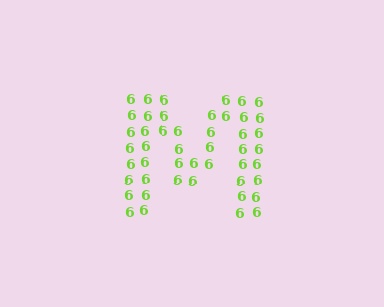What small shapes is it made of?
It is made of small digit 6's.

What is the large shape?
The large shape is the letter M.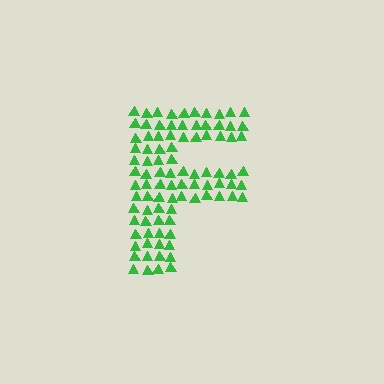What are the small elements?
The small elements are triangles.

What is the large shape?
The large shape is the letter F.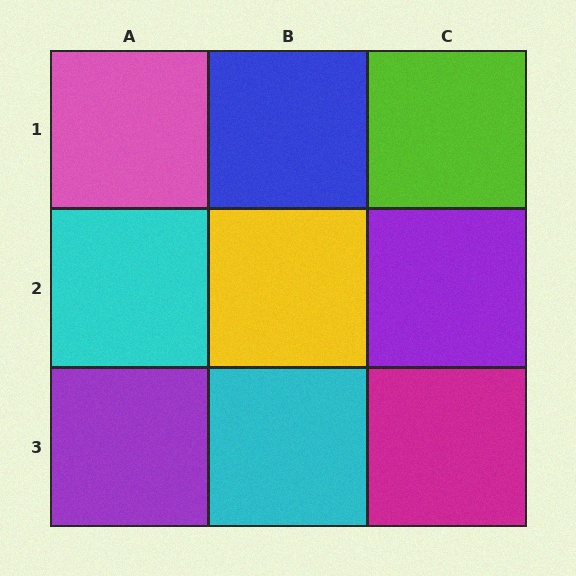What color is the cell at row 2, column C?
Purple.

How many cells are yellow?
1 cell is yellow.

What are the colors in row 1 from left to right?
Pink, blue, lime.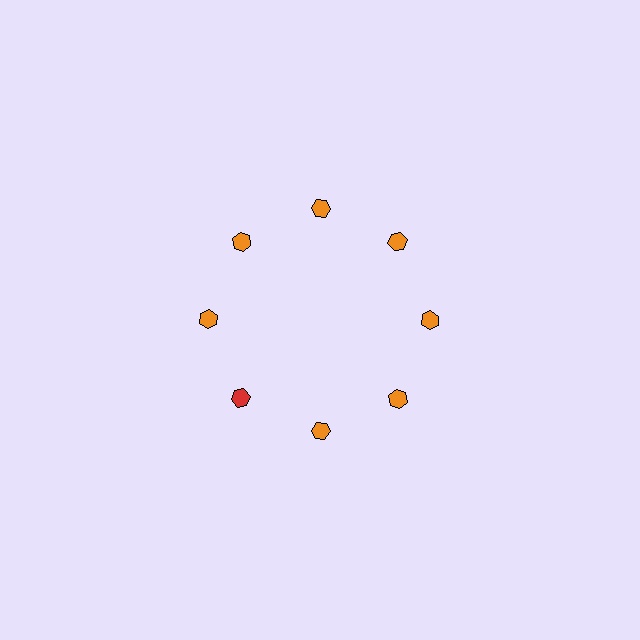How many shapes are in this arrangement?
There are 8 shapes arranged in a ring pattern.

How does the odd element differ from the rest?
It has a different color: red instead of orange.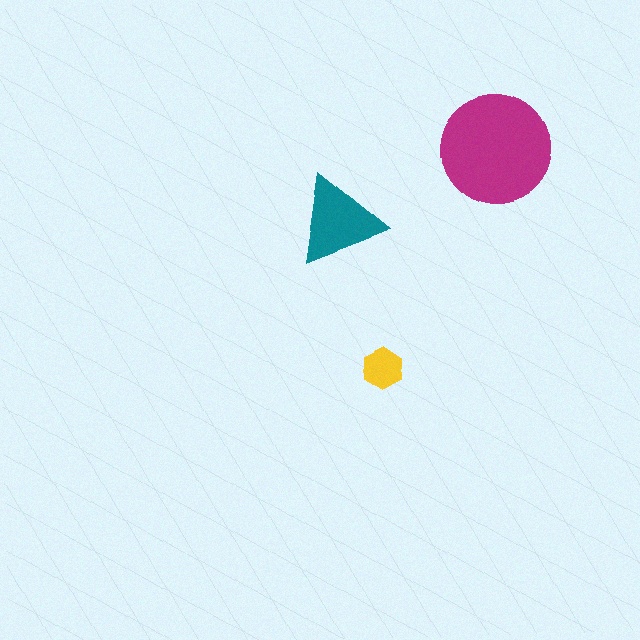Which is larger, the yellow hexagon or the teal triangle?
The teal triangle.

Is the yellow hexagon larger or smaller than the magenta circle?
Smaller.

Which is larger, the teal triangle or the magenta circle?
The magenta circle.